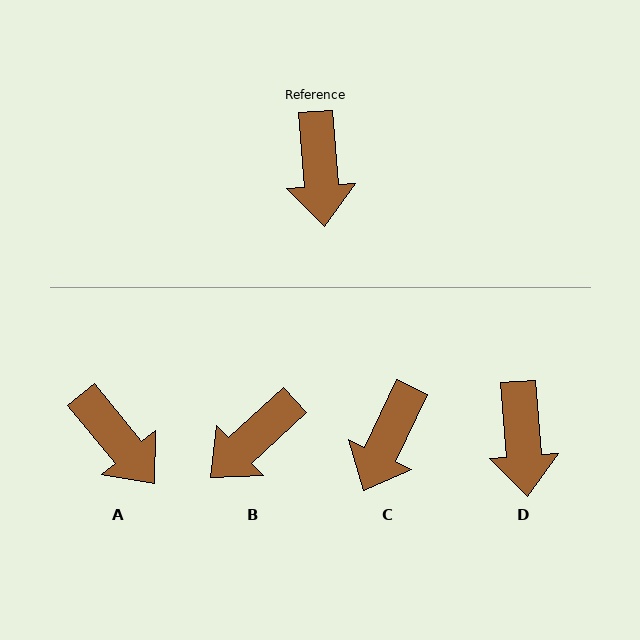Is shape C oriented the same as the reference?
No, it is off by about 30 degrees.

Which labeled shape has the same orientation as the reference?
D.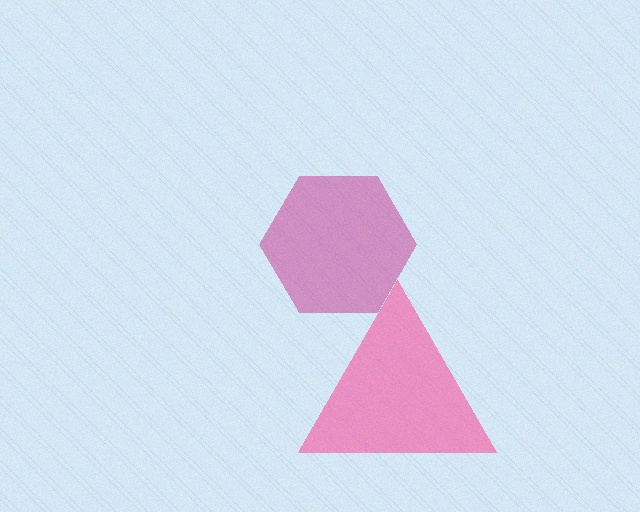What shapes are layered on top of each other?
The layered shapes are: a magenta hexagon, a pink triangle.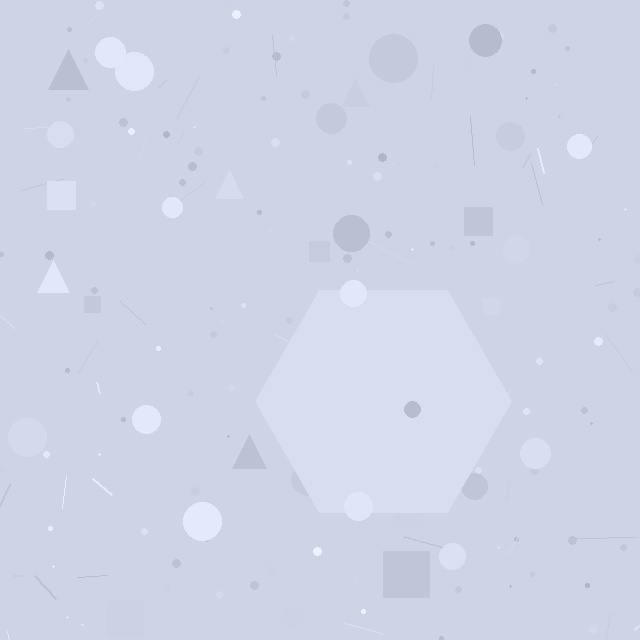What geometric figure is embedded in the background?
A hexagon is embedded in the background.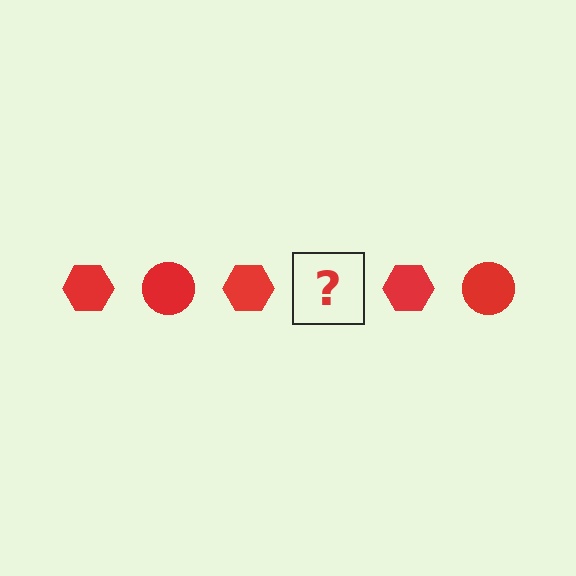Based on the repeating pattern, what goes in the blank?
The blank should be a red circle.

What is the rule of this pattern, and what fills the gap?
The rule is that the pattern cycles through hexagon, circle shapes in red. The gap should be filled with a red circle.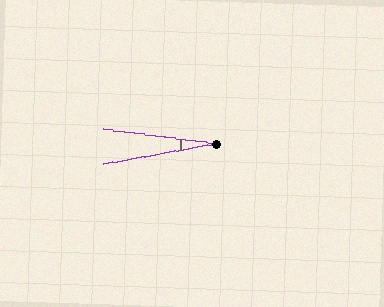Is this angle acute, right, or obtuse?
It is acute.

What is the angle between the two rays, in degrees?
Approximately 18 degrees.